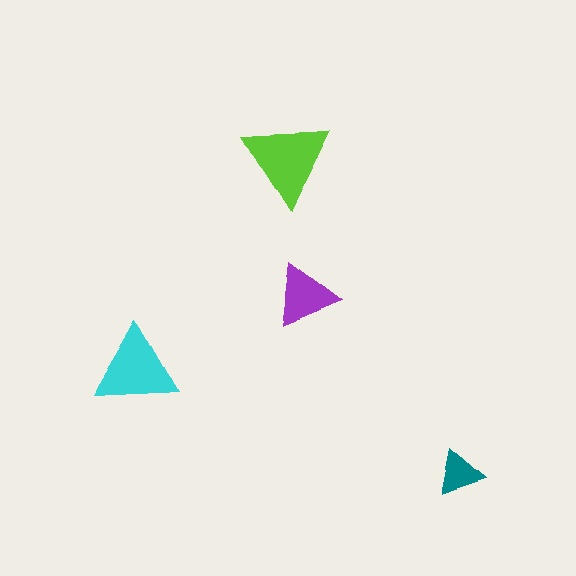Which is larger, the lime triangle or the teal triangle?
The lime one.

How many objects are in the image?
There are 4 objects in the image.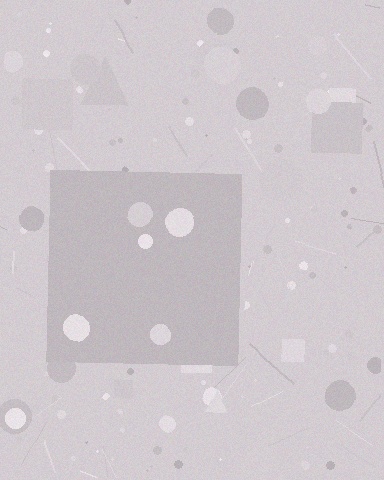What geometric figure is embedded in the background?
A square is embedded in the background.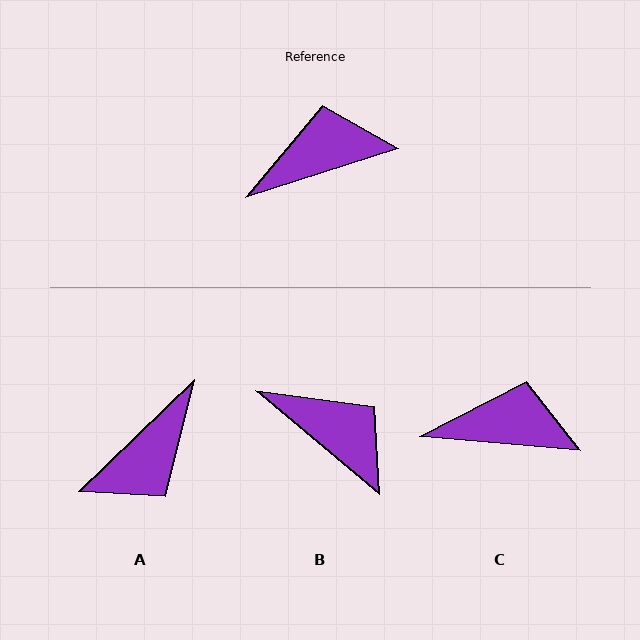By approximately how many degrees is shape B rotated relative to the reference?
Approximately 58 degrees clockwise.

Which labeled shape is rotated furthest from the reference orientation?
A, about 154 degrees away.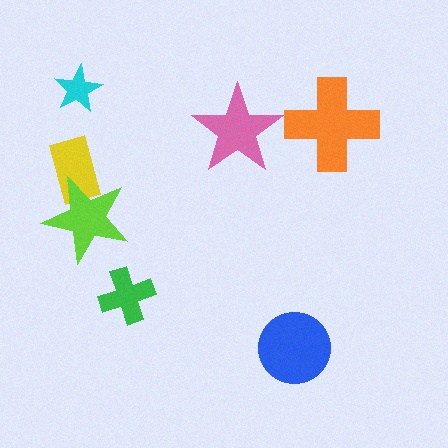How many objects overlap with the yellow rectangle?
1 object overlaps with the yellow rectangle.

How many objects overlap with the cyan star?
0 objects overlap with the cyan star.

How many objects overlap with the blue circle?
0 objects overlap with the blue circle.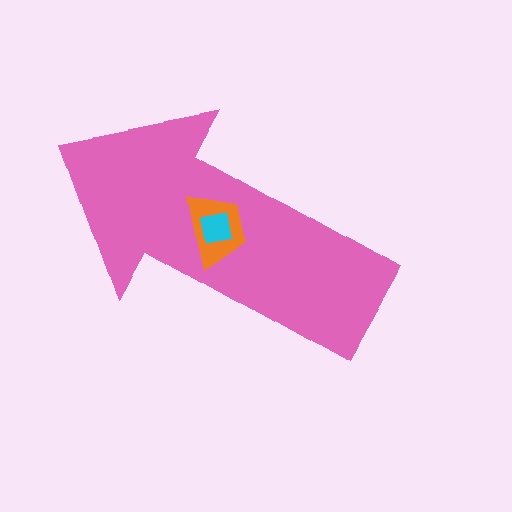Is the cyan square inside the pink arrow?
Yes.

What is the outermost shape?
The pink arrow.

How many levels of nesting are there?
3.